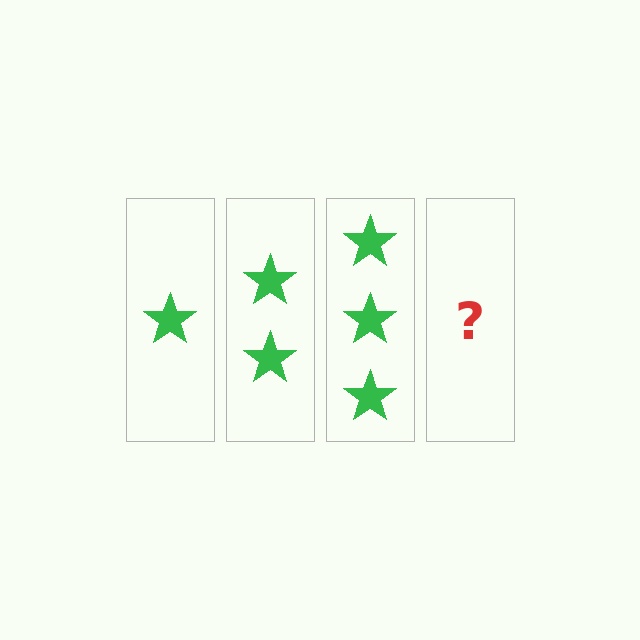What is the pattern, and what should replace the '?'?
The pattern is that each step adds one more star. The '?' should be 4 stars.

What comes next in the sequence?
The next element should be 4 stars.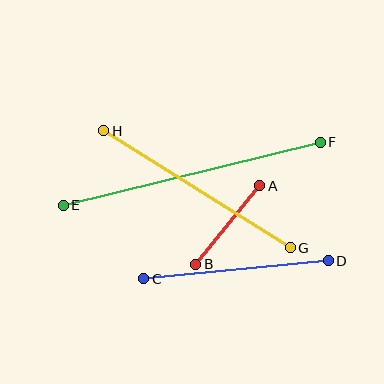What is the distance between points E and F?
The distance is approximately 265 pixels.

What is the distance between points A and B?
The distance is approximately 102 pixels.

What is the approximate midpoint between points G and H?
The midpoint is at approximately (197, 189) pixels.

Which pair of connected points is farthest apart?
Points E and F are farthest apart.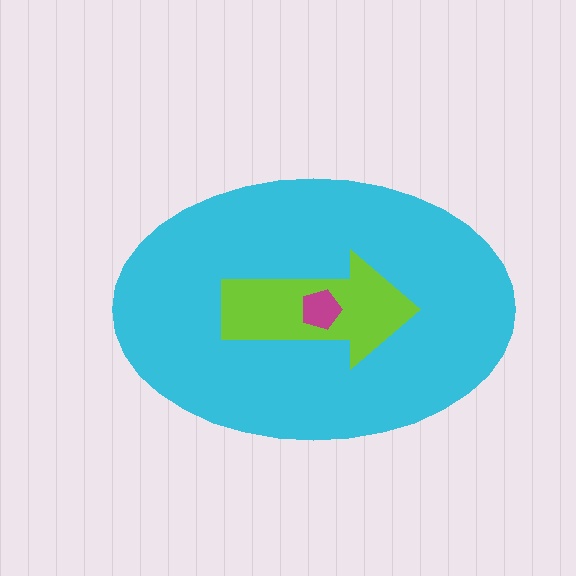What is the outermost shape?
The cyan ellipse.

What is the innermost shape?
The magenta pentagon.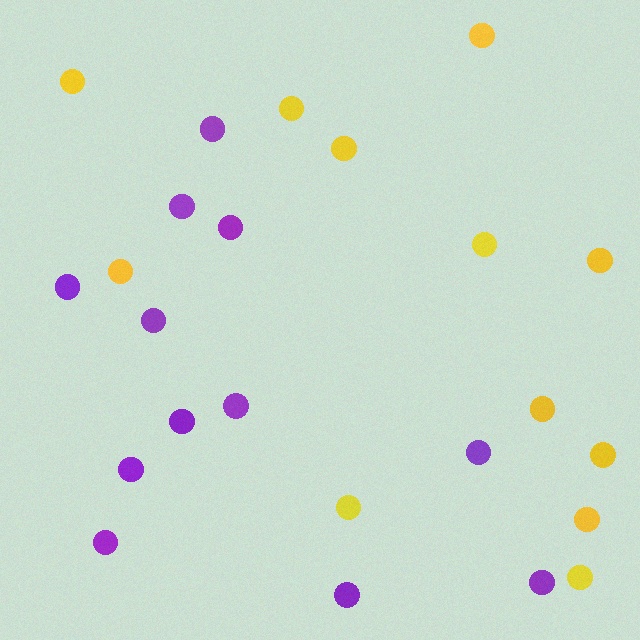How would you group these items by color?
There are 2 groups: one group of purple circles (12) and one group of yellow circles (12).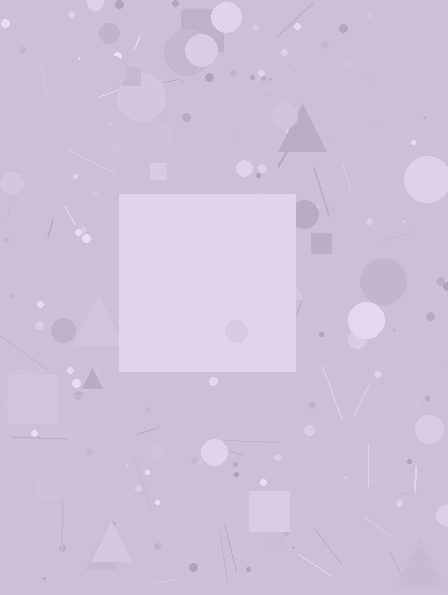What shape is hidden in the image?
A square is hidden in the image.